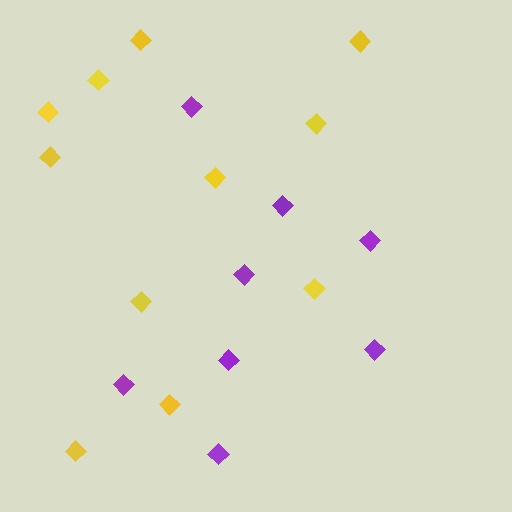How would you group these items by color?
There are 2 groups: one group of yellow diamonds (11) and one group of purple diamonds (8).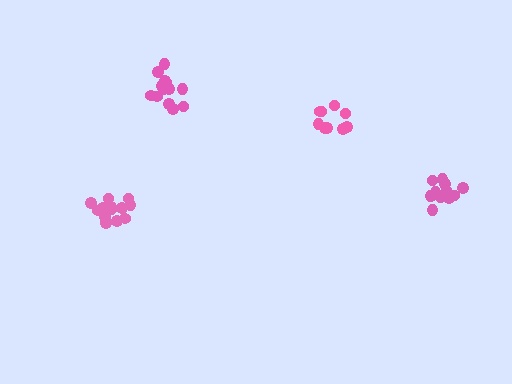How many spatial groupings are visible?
There are 4 spatial groupings.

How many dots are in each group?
Group 1: 13 dots, Group 2: 9 dots, Group 3: 13 dots, Group 4: 14 dots (49 total).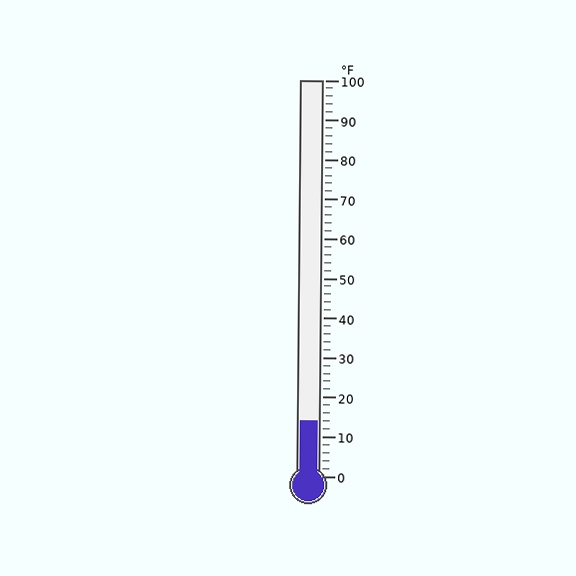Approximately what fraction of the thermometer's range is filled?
The thermometer is filled to approximately 15% of its range.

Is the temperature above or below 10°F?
The temperature is above 10°F.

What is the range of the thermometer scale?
The thermometer scale ranges from 0°F to 100°F.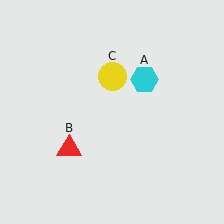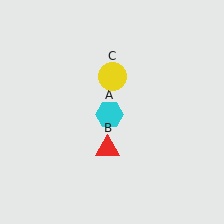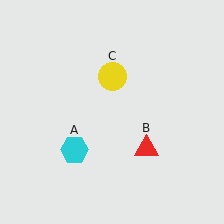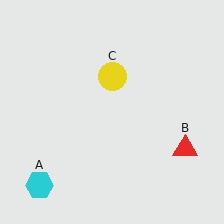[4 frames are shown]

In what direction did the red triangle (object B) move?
The red triangle (object B) moved right.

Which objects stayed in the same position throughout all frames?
Yellow circle (object C) remained stationary.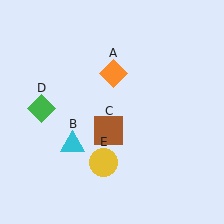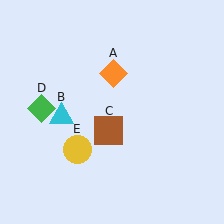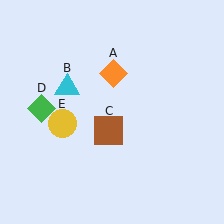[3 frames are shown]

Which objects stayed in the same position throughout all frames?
Orange diamond (object A) and brown square (object C) and green diamond (object D) remained stationary.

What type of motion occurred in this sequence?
The cyan triangle (object B), yellow circle (object E) rotated clockwise around the center of the scene.